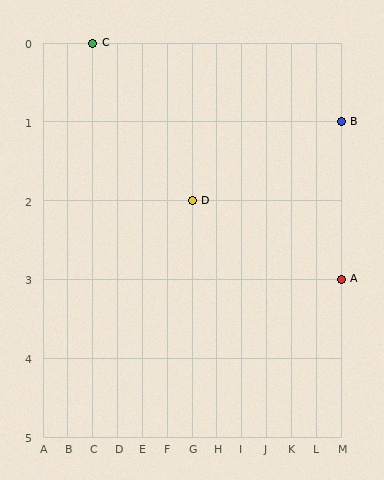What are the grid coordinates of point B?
Point B is at grid coordinates (M, 1).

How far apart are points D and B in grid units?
Points D and B are 6 columns and 1 row apart (about 6.1 grid units diagonally).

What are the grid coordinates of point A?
Point A is at grid coordinates (M, 3).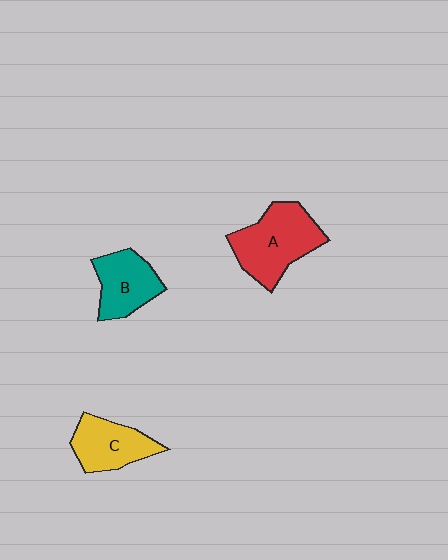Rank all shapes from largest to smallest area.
From largest to smallest: A (red), C (yellow), B (teal).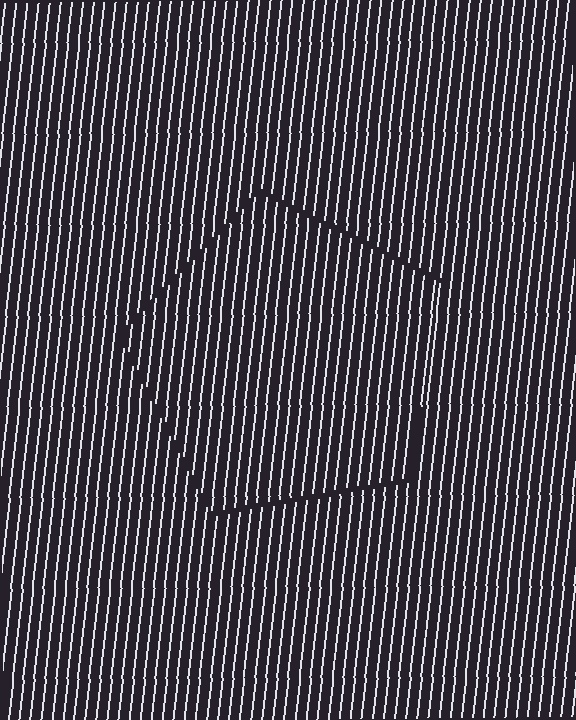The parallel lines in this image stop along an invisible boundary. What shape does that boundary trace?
An illusory pentagon. The interior of the shape contains the same grating, shifted by half a period — the contour is defined by the phase discontinuity where line-ends from the inner and outer gratings abut.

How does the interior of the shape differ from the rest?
The interior of the shape contains the same grating, shifted by half a period — the contour is defined by the phase discontinuity where line-ends from the inner and outer gratings abut.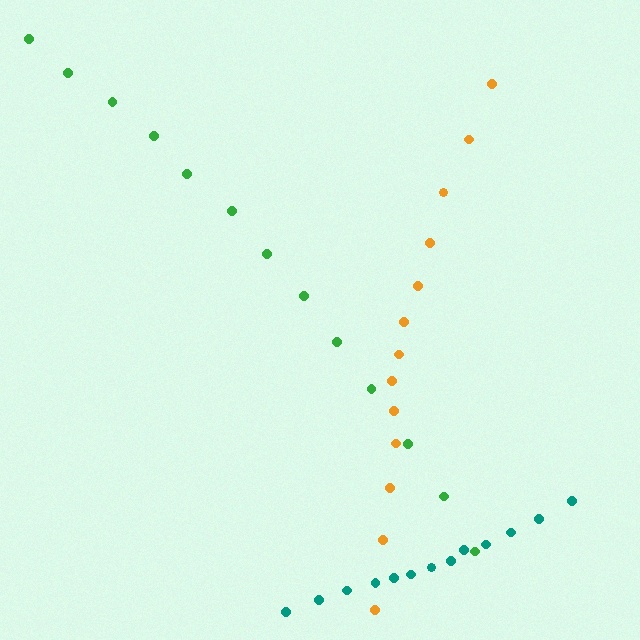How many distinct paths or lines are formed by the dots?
There are 3 distinct paths.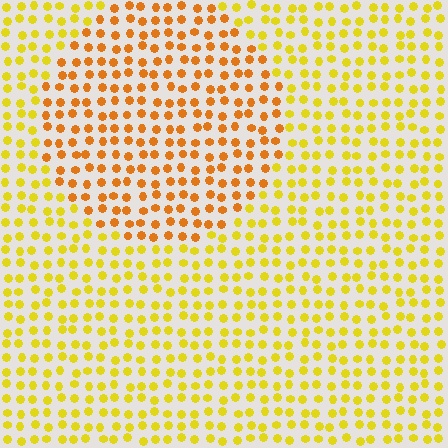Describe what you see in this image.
The image is filled with small yellow elements in a uniform arrangement. A circle-shaped region is visible where the elements are tinted to a slightly different hue, forming a subtle color boundary.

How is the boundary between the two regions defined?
The boundary is defined purely by a slight shift in hue (about 29 degrees). Spacing, size, and orientation are identical on both sides.